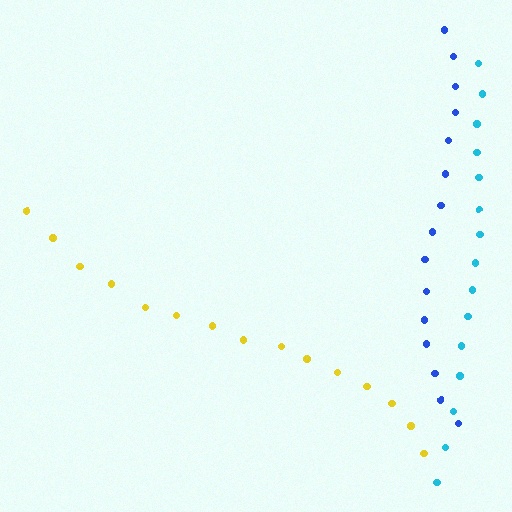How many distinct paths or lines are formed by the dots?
There are 3 distinct paths.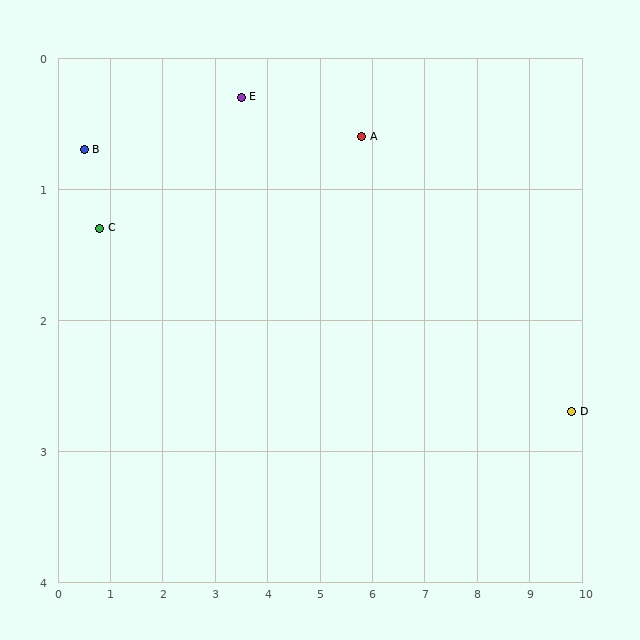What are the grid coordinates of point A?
Point A is at approximately (5.8, 0.6).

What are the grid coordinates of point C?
Point C is at approximately (0.8, 1.3).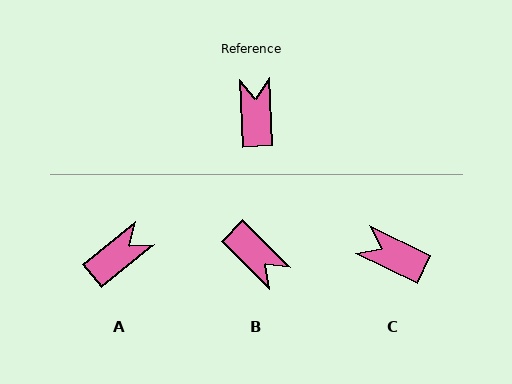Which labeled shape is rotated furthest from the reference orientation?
B, about 137 degrees away.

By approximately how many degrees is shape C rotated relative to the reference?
Approximately 61 degrees counter-clockwise.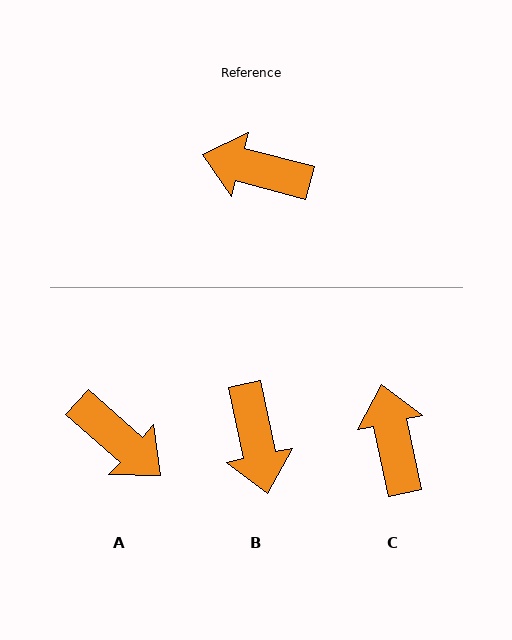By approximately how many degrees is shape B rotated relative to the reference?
Approximately 117 degrees counter-clockwise.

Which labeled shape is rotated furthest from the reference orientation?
A, about 153 degrees away.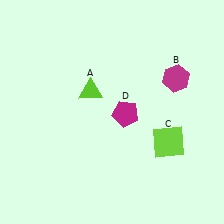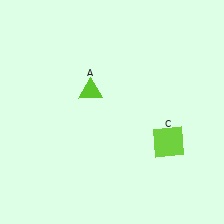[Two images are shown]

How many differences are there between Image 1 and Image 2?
There are 2 differences between the two images.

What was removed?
The magenta hexagon (B), the magenta pentagon (D) were removed in Image 2.